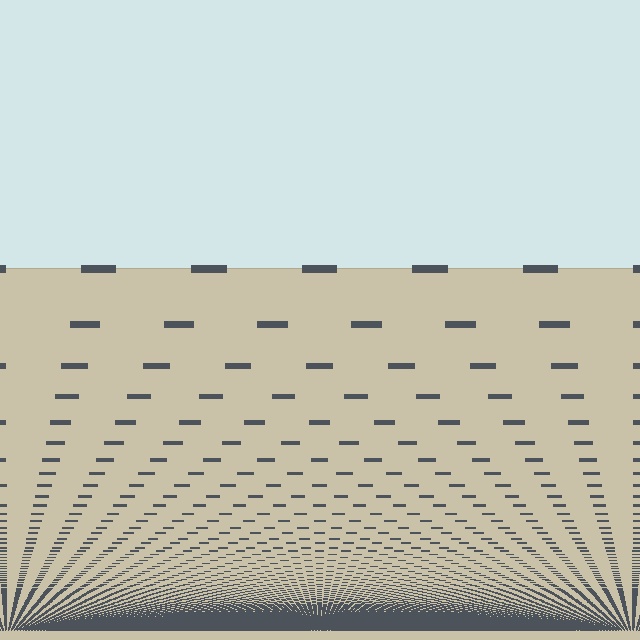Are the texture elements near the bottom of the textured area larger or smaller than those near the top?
Smaller. The gradient is inverted — elements near the bottom are smaller and denser.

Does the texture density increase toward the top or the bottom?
Density increases toward the bottom.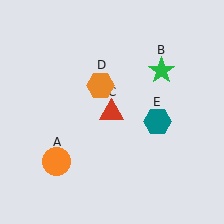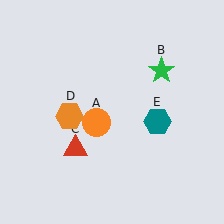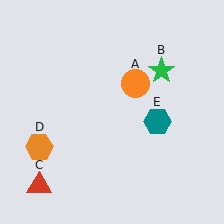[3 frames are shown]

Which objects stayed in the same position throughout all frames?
Green star (object B) and teal hexagon (object E) remained stationary.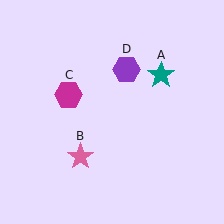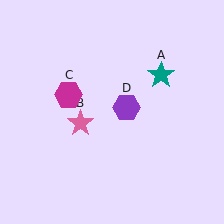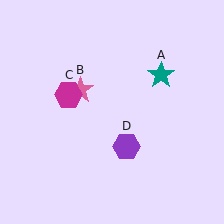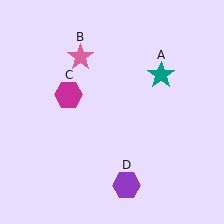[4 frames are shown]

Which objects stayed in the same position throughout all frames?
Teal star (object A) and magenta hexagon (object C) remained stationary.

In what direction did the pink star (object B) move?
The pink star (object B) moved up.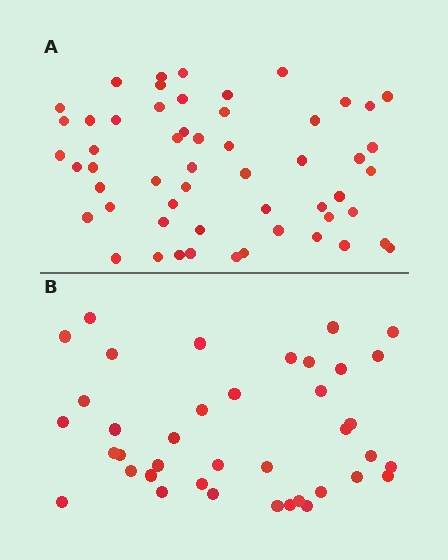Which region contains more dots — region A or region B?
Region A (the top region) has more dots.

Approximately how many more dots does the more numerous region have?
Region A has approximately 15 more dots than region B.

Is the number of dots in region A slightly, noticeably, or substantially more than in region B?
Region A has noticeably more, but not dramatically so. The ratio is roughly 1.4 to 1.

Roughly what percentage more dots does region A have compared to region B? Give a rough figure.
About 40% more.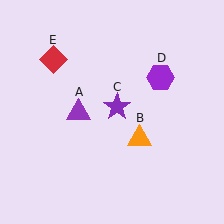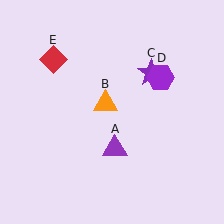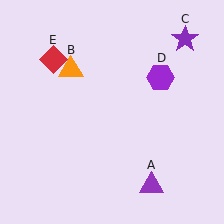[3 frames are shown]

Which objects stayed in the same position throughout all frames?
Purple hexagon (object D) and red diamond (object E) remained stationary.